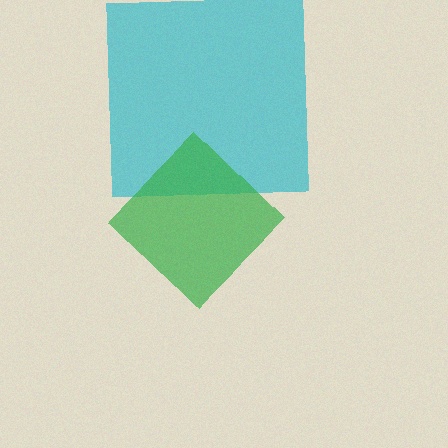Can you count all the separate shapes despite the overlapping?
Yes, there are 2 separate shapes.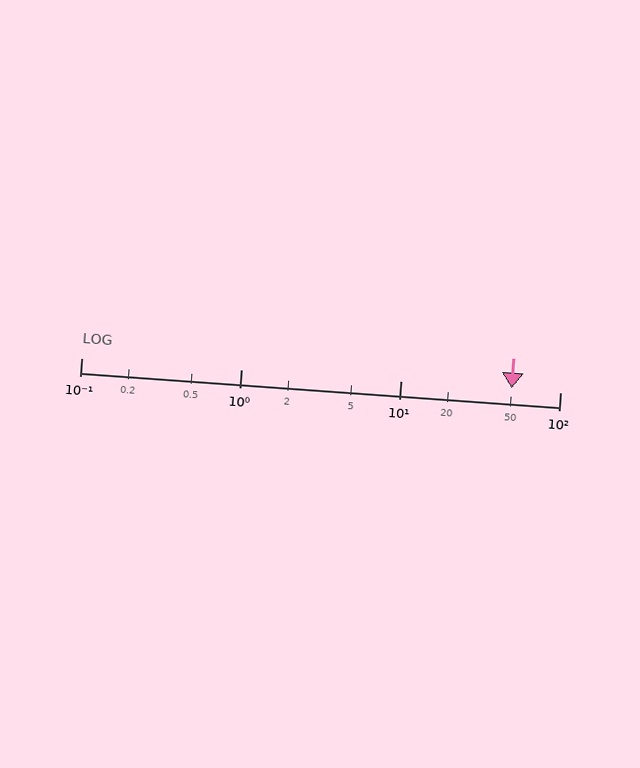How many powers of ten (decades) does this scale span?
The scale spans 3 decades, from 0.1 to 100.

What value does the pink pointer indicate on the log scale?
The pointer indicates approximately 50.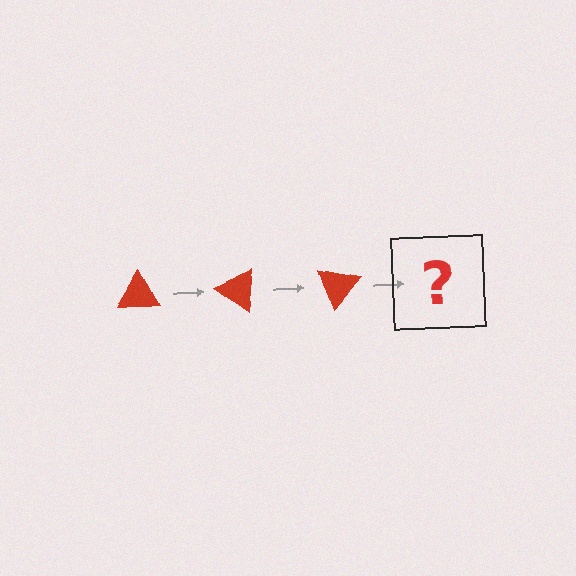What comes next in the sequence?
The next element should be a red triangle rotated 105 degrees.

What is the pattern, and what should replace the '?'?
The pattern is that the triangle rotates 35 degrees each step. The '?' should be a red triangle rotated 105 degrees.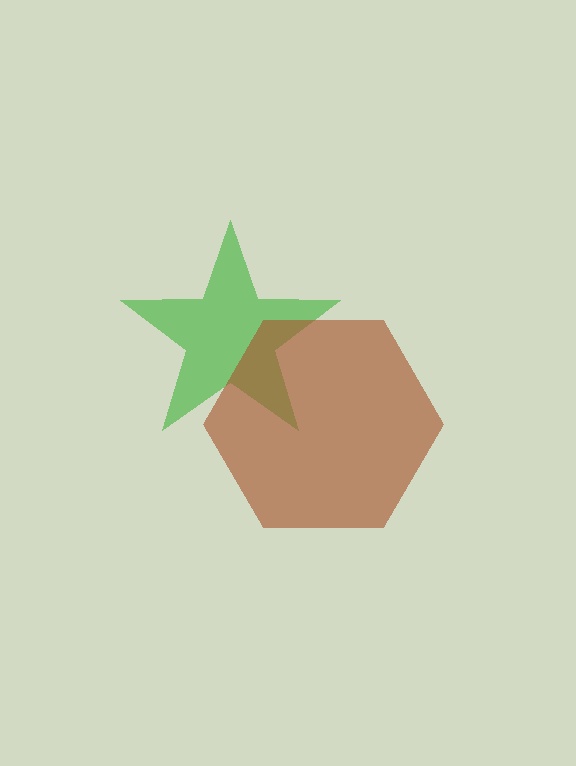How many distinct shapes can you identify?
There are 2 distinct shapes: a green star, a brown hexagon.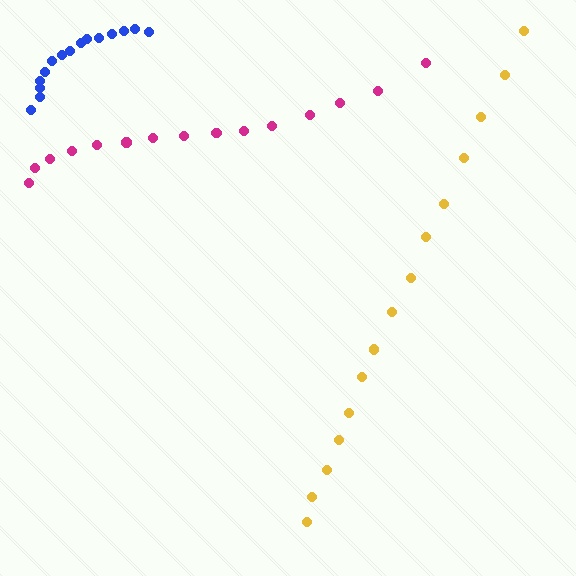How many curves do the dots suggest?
There are 3 distinct paths.